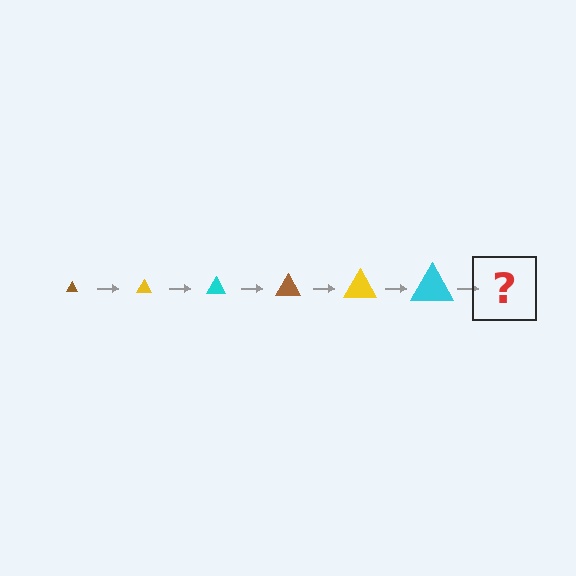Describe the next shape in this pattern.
It should be a brown triangle, larger than the previous one.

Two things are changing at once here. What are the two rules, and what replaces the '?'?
The two rules are that the triangle grows larger each step and the color cycles through brown, yellow, and cyan. The '?' should be a brown triangle, larger than the previous one.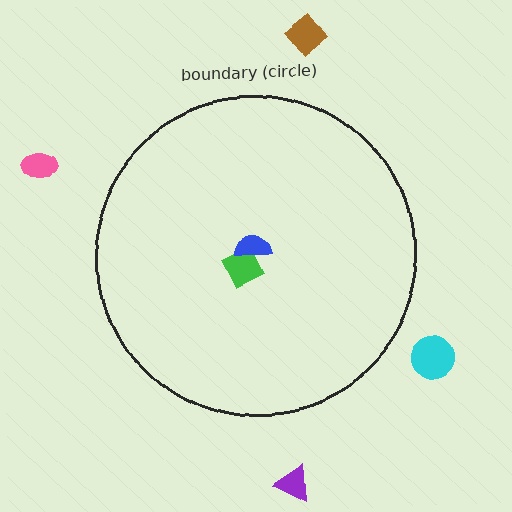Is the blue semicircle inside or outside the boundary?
Inside.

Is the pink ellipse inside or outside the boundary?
Outside.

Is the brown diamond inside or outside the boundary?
Outside.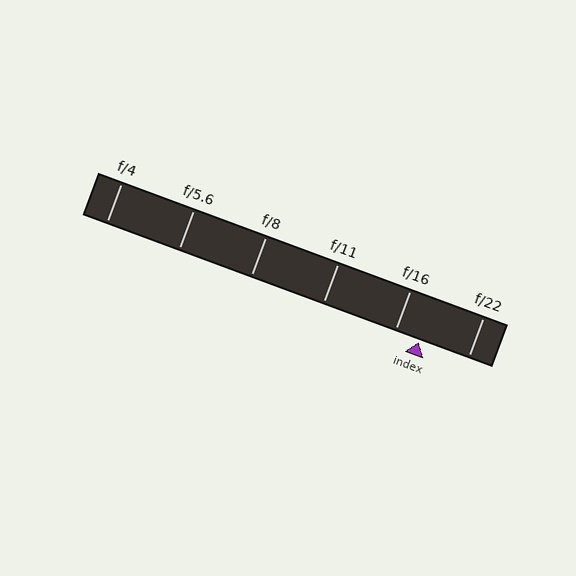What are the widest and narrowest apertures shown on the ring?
The widest aperture shown is f/4 and the narrowest is f/22.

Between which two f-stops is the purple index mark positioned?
The index mark is between f/16 and f/22.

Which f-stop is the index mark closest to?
The index mark is closest to f/16.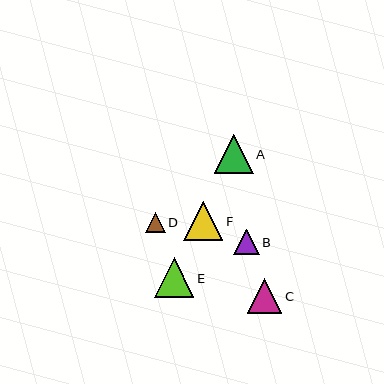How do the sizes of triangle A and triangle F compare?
Triangle A and triangle F are approximately the same size.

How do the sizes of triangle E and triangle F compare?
Triangle E and triangle F are approximately the same size.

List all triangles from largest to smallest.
From largest to smallest: E, A, F, C, B, D.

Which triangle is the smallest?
Triangle D is the smallest with a size of approximately 20 pixels.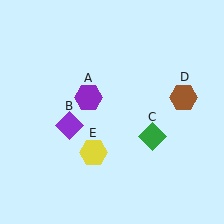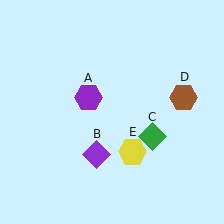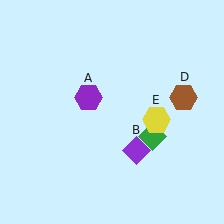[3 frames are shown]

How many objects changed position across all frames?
2 objects changed position: purple diamond (object B), yellow hexagon (object E).